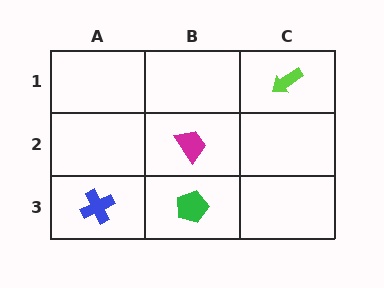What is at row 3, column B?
A green pentagon.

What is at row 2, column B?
A magenta trapezoid.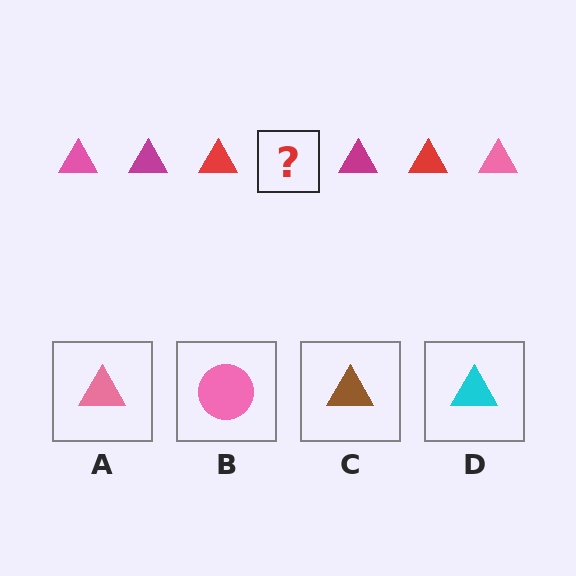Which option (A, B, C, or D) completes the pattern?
A.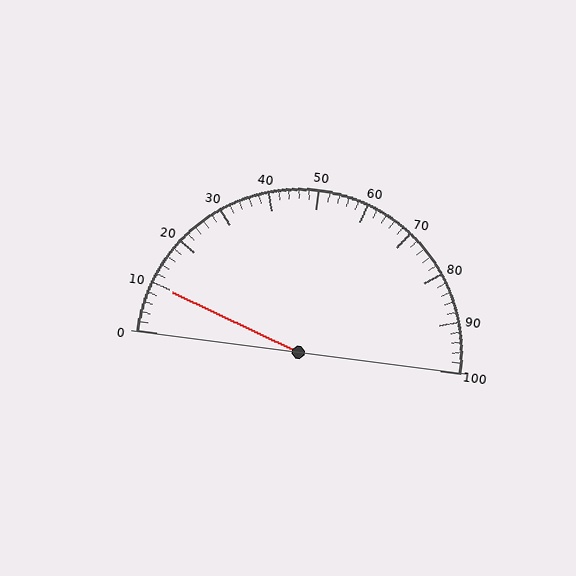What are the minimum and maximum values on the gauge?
The gauge ranges from 0 to 100.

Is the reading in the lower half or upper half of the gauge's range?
The reading is in the lower half of the range (0 to 100).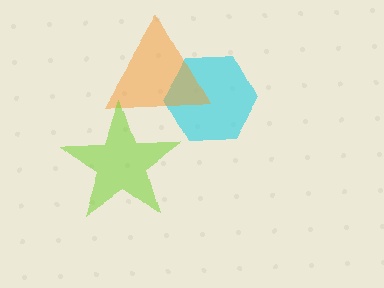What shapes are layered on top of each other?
The layered shapes are: a cyan hexagon, an orange triangle, a lime star.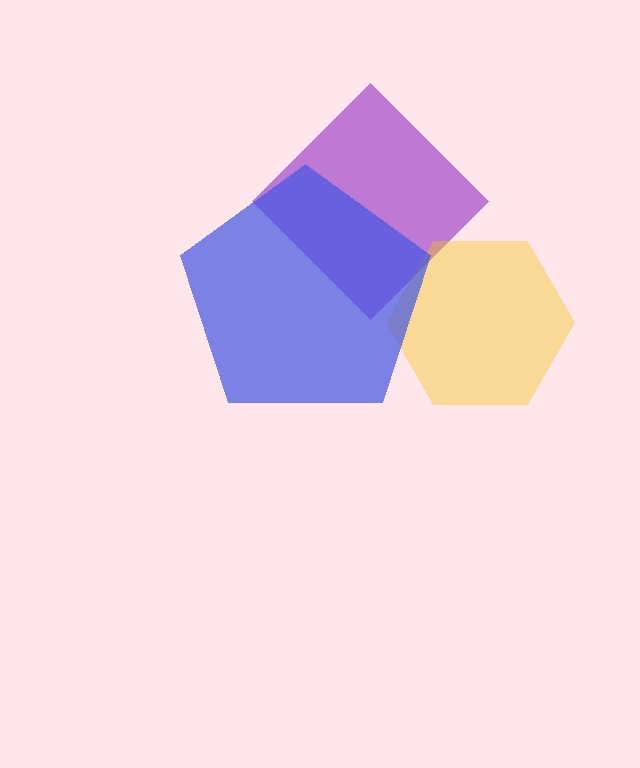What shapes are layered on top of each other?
The layered shapes are: a purple diamond, a yellow hexagon, a blue pentagon.